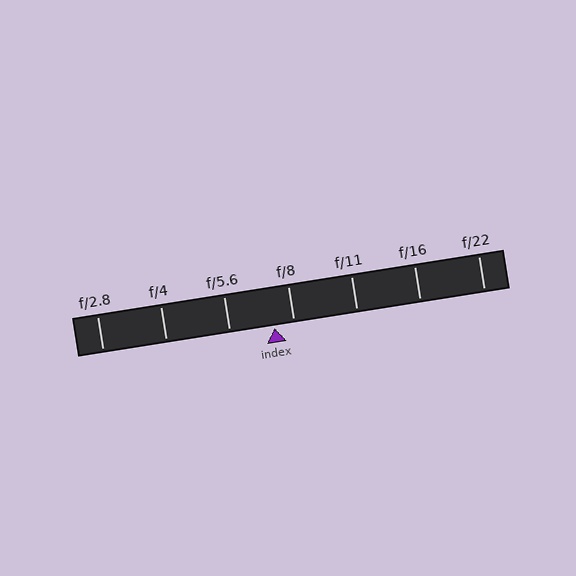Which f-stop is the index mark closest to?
The index mark is closest to f/8.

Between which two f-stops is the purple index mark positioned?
The index mark is between f/5.6 and f/8.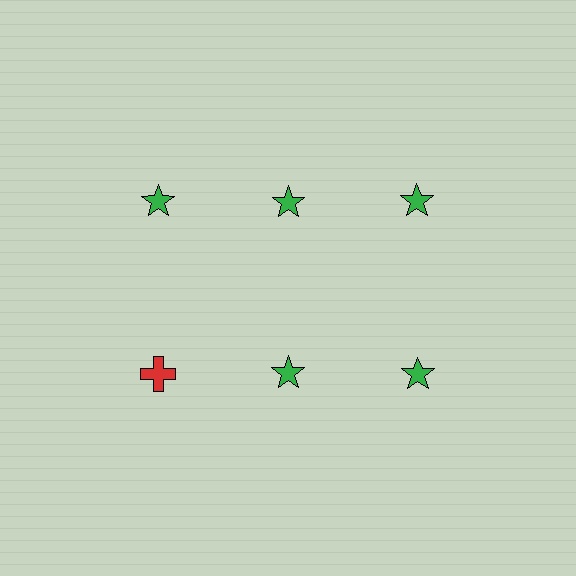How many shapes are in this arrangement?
There are 6 shapes arranged in a grid pattern.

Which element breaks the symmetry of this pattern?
The red cross in the second row, leftmost column breaks the symmetry. All other shapes are green stars.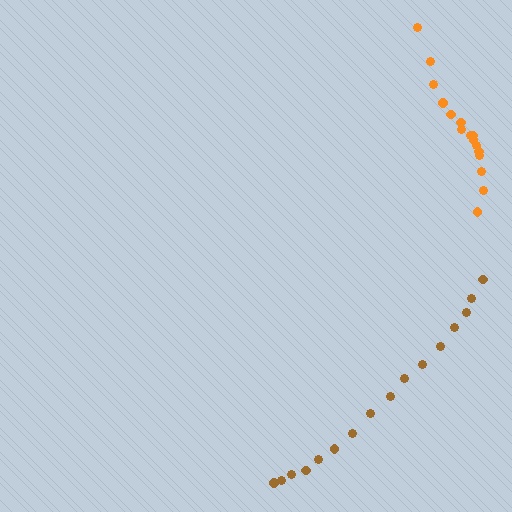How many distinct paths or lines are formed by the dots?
There are 2 distinct paths.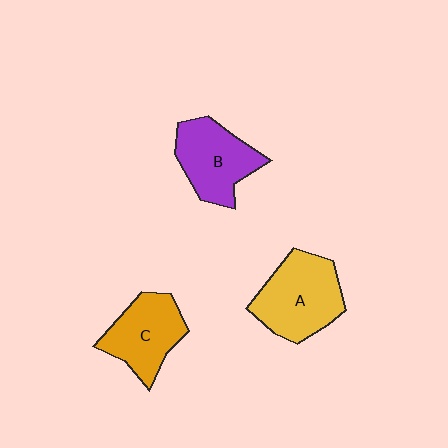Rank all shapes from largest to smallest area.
From largest to smallest: A (yellow), B (purple), C (orange).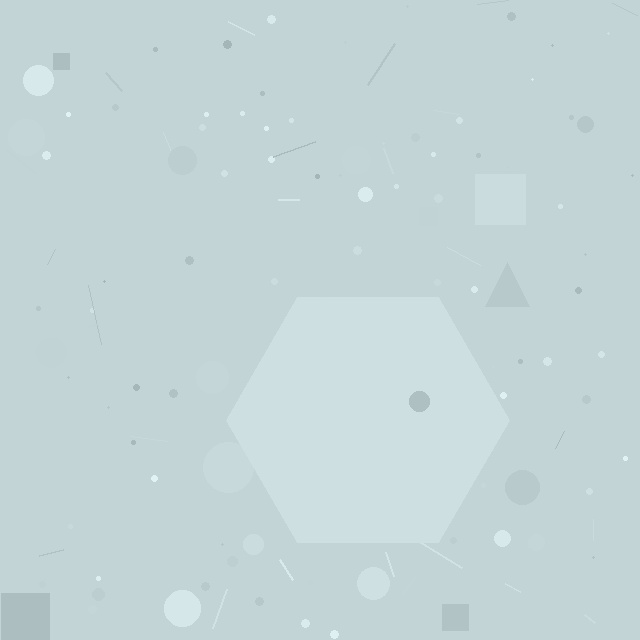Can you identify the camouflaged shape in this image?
The camouflaged shape is a hexagon.